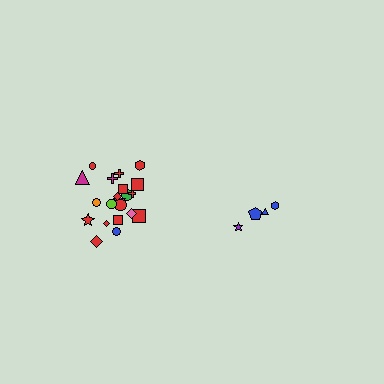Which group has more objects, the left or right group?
The left group.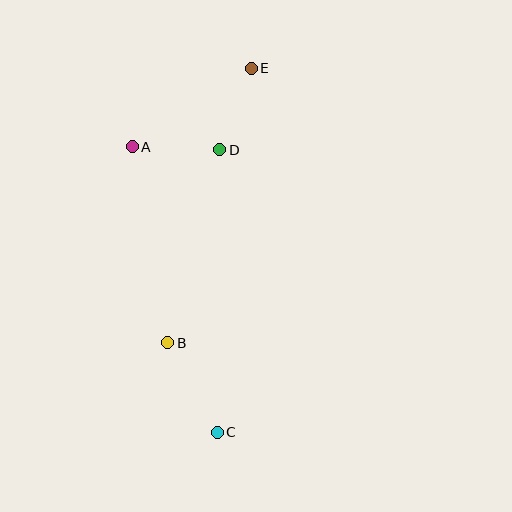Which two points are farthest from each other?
Points C and E are farthest from each other.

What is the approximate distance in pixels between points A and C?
The distance between A and C is approximately 298 pixels.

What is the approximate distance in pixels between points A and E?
The distance between A and E is approximately 142 pixels.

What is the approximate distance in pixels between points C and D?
The distance between C and D is approximately 283 pixels.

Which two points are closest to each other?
Points D and E are closest to each other.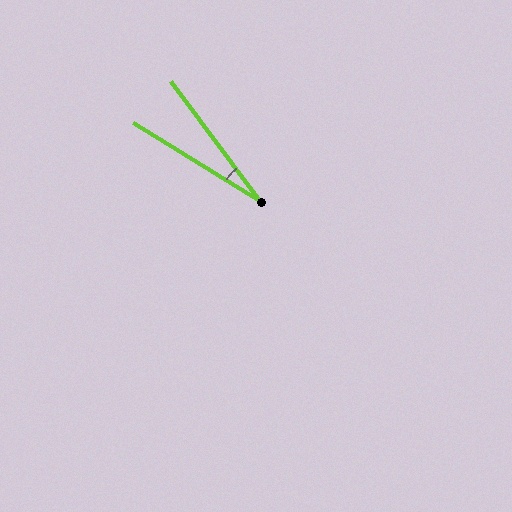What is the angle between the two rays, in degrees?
Approximately 22 degrees.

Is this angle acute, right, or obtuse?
It is acute.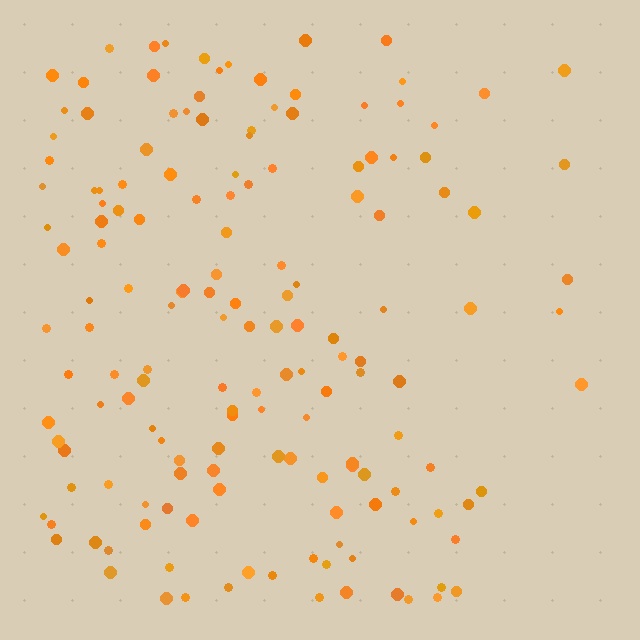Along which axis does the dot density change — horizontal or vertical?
Horizontal.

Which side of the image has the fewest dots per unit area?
The right.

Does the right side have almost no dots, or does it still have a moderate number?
Still a moderate number, just noticeably fewer than the left.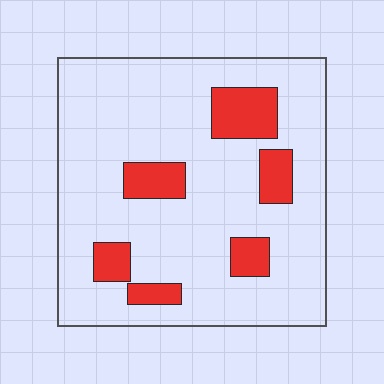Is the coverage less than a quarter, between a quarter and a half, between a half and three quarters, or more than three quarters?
Less than a quarter.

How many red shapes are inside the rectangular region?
6.